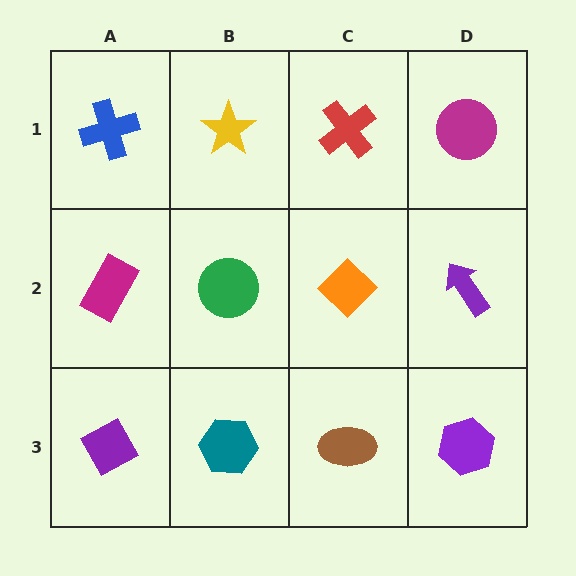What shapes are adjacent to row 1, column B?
A green circle (row 2, column B), a blue cross (row 1, column A), a red cross (row 1, column C).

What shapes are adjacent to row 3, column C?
An orange diamond (row 2, column C), a teal hexagon (row 3, column B), a purple hexagon (row 3, column D).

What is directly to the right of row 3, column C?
A purple hexagon.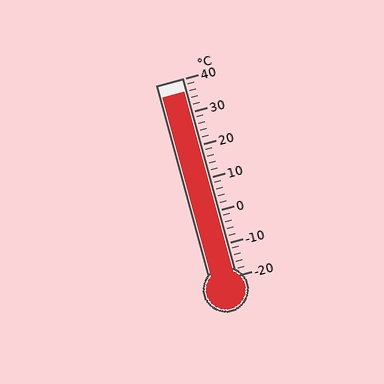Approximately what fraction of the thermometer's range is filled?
The thermometer is filled to approximately 95% of its range.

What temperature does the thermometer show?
The thermometer shows approximately 36°C.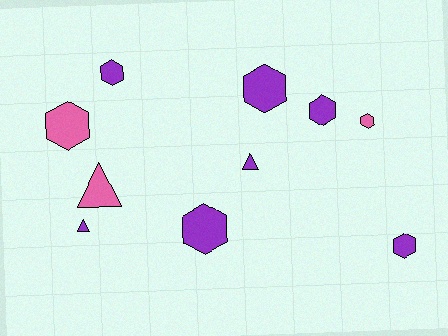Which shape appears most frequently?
Hexagon, with 7 objects.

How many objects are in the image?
There are 10 objects.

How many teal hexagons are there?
There are no teal hexagons.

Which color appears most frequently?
Purple, with 7 objects.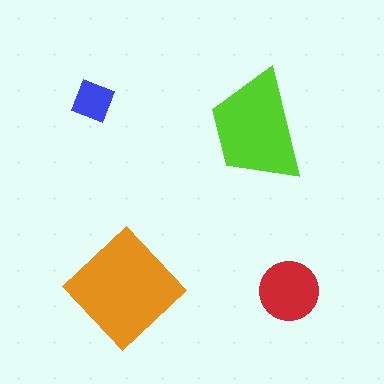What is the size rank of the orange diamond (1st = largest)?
1st.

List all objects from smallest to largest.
The blue diamond, the red circle, the lime trapezoid, the orange diamond.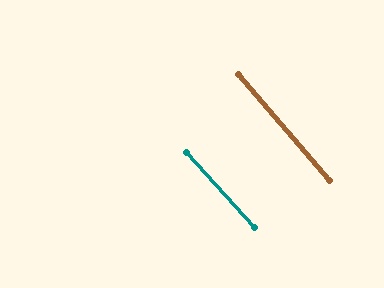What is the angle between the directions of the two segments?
Approximately 2 degrees.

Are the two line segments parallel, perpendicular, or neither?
Parallel — their directions differ by only 1.6°.